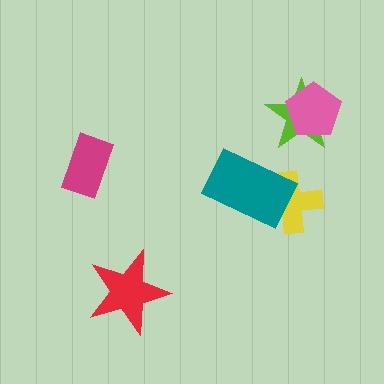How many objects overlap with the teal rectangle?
1 object overlaps with the teal rectangle.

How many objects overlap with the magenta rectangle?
0 objects overlap with the magenta rectangle.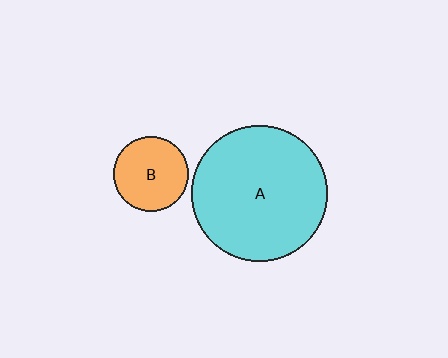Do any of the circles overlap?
No, none of the circles overlap.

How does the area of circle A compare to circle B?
Approximately 3.3 times.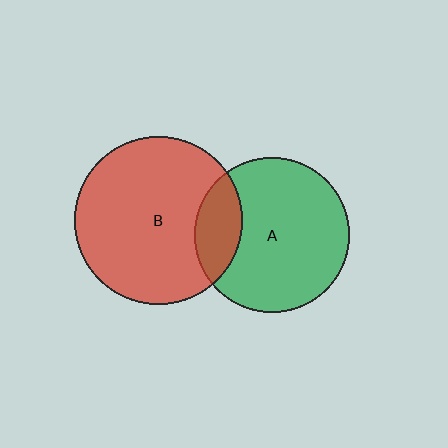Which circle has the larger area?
Circle B (red).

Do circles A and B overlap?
Yes.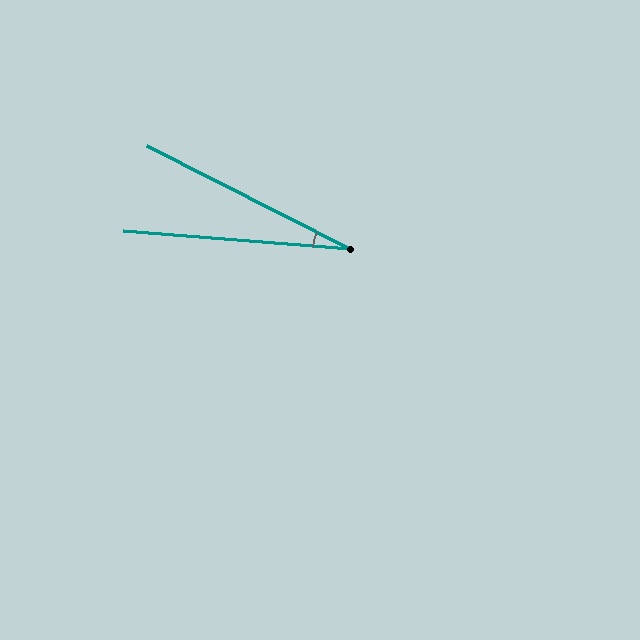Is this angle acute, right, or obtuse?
It is acute.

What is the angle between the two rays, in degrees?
Approximately 22 degrees.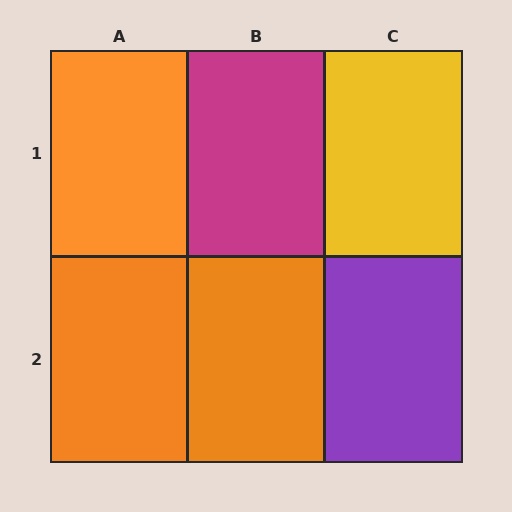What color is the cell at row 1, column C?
Yellow.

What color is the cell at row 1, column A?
Orange.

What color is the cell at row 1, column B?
Magenta.